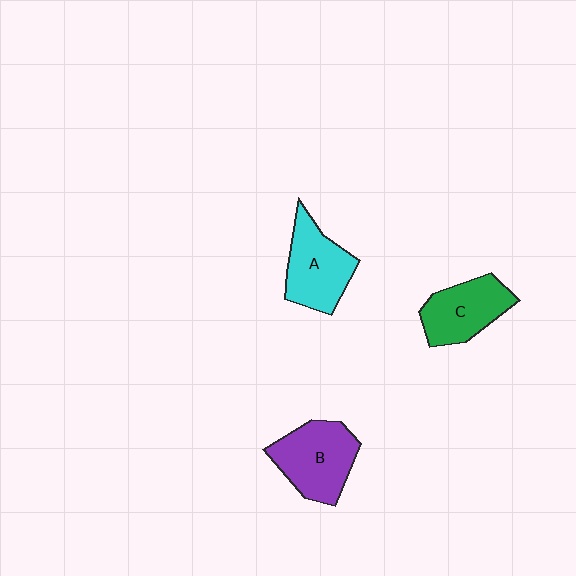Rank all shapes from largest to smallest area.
From largest to smallest: B (purple), A (cyan), C (green).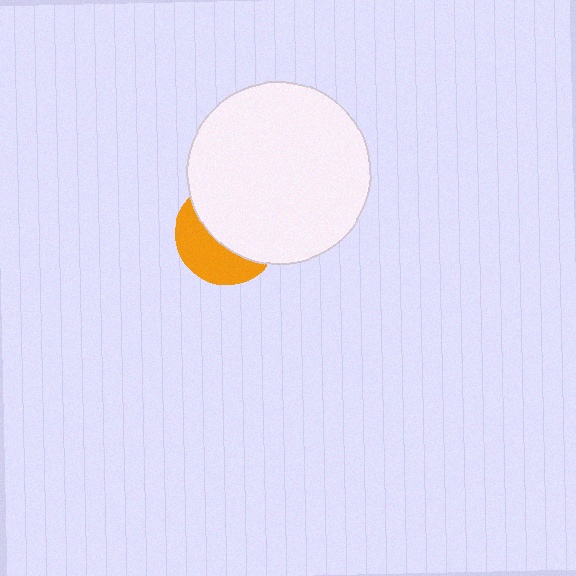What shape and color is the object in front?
The object in front is a white circle.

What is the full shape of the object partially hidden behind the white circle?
The partially hidden object is an orange circle.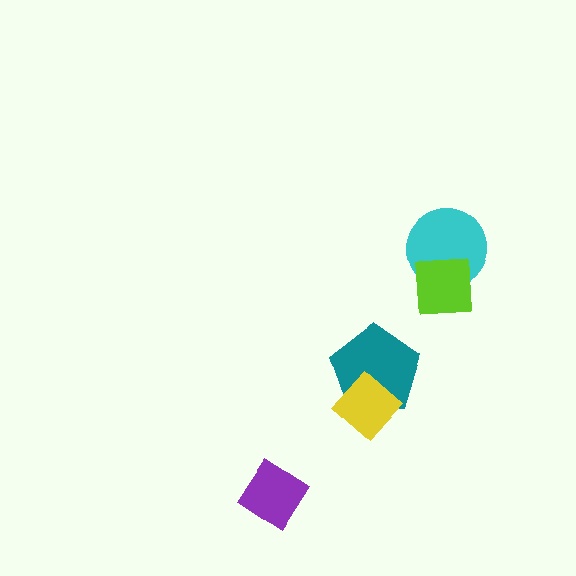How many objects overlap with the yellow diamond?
1 object overlaps with the yellow diamond.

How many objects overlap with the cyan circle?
1 object overlaps with the cyan circle.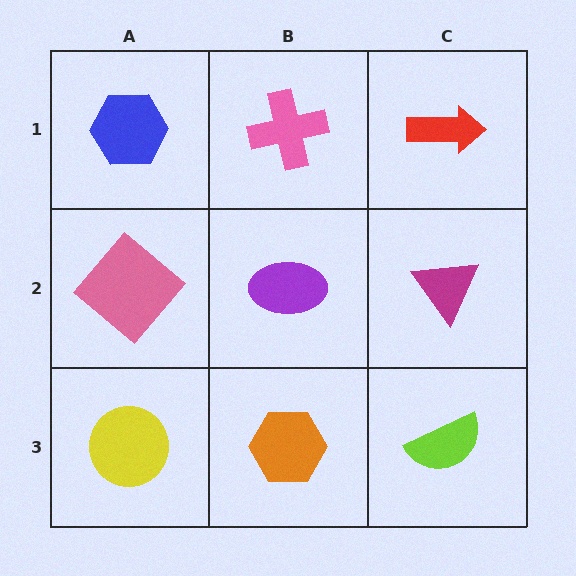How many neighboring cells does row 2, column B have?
4.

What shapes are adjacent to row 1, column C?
A magenta triangle (row 2, column C), a pink cross (row 1, column B).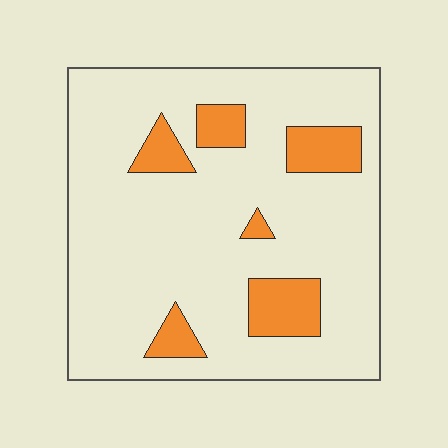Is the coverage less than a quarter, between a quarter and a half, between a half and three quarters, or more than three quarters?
Less than a quarter.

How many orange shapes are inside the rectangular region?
6.